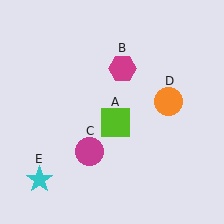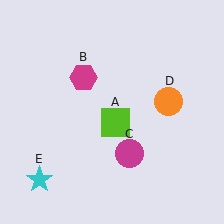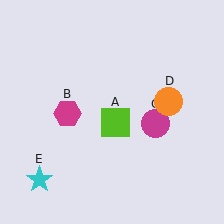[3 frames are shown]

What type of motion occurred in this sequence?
The magenta hexagon (object B), magenta circle (object C) rotated counterclockwise around the center of the scene.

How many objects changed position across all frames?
2 objects changed position: magenta hexagon (object B), magenta circle (object C).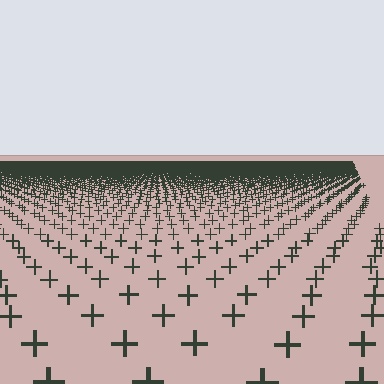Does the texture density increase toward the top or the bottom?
Density increases toward the top.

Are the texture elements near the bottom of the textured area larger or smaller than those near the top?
Larger. Near the bottom, elements are closer to the viewer and appear at a bigger on-screen size.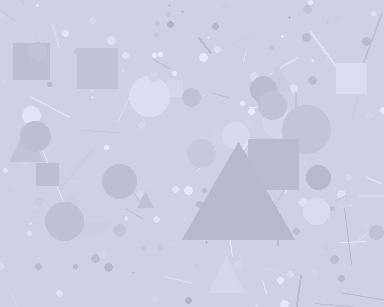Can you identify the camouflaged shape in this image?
The camouflaged shape is a triangle.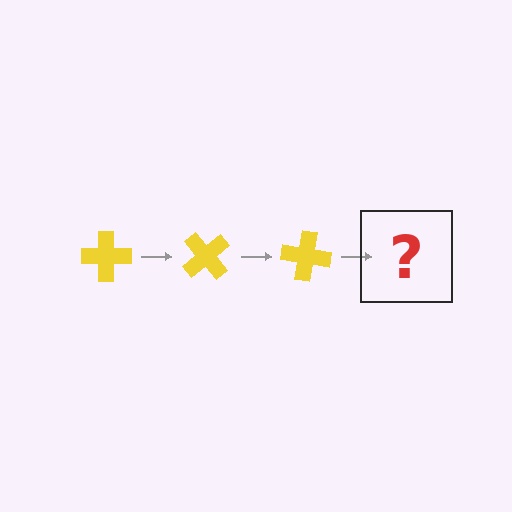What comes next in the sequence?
The next element should be a yellow cross rotated 150 degrees.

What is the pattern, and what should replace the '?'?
The pattern is that the cross rotates 50 degrees each step. The '?' should be a yellow cross rotated 150 degrees.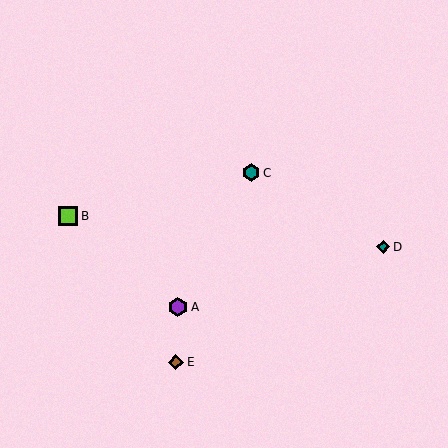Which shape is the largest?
The purple hexagon (labeled A) is the largest.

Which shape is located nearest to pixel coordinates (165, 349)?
The brown diamond (labeled E) at (176, 362) is nearest to that location.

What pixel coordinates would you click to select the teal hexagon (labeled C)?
Click at (251, 173) to select the teal hexagon C.